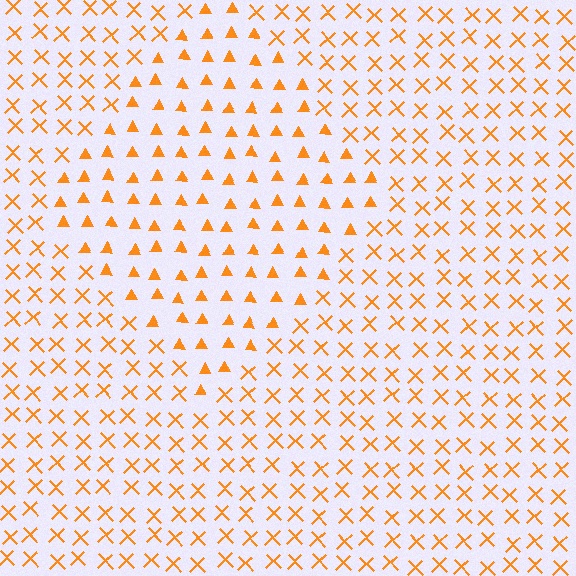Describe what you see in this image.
The image is filled with small orange elements arranged in a uniform grid. A diamond-shaped region contains triangles, while the surrounding area contains X marks. The boundary is defined purely by the change in element shape.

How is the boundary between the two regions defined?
The boundary is defined by a change in element shape: triangles inside vs. X marks outside. All elements share the same color and spacing.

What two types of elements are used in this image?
The image uses triangles inside the diamond region and X marks outside it.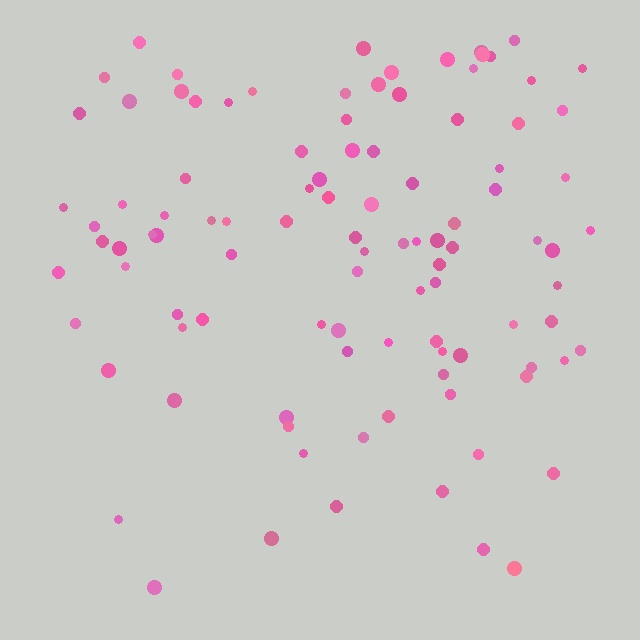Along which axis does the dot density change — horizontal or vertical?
Vertical.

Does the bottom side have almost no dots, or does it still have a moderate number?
Still a moderate number, just noticeably fewer than the top.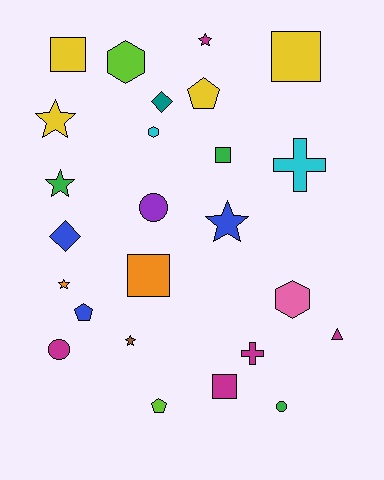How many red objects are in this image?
There are no red objects.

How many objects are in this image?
There are 25 objects.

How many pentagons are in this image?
There are 3 pentagons.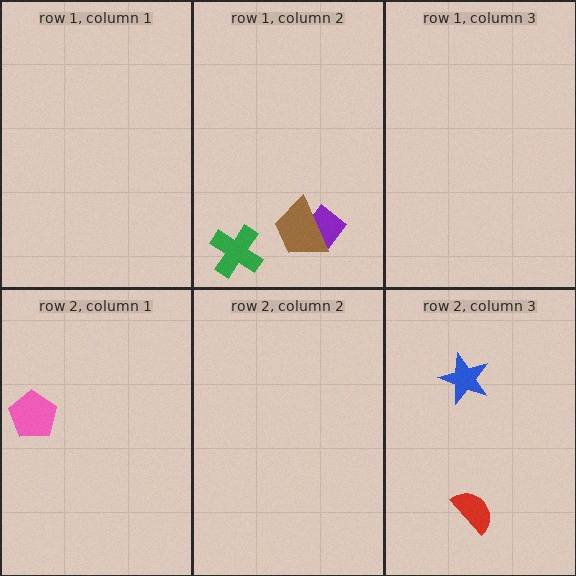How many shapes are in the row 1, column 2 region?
3.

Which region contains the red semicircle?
The row 2, column 3 region.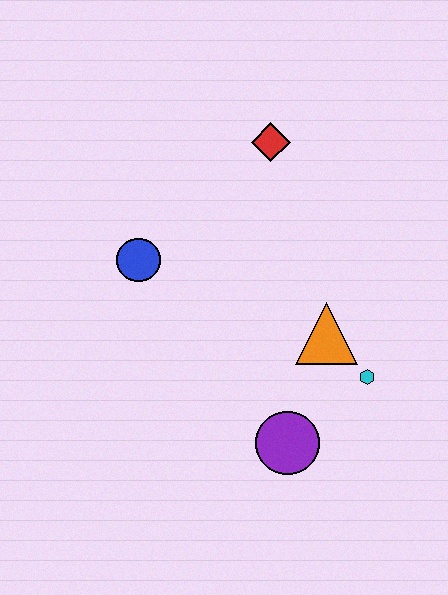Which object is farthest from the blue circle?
The cyan hexagon is farthest from the blue circle.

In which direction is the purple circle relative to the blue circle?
The purple circle is below the blue circle.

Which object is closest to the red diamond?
The blue circle is closest to the red diamond.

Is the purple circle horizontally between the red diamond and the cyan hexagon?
Yes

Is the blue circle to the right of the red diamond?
No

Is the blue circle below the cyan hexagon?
No